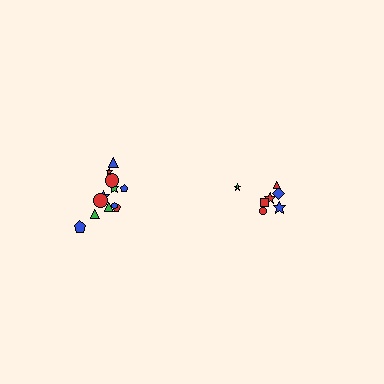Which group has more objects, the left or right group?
The left group.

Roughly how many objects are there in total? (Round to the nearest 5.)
Roughly 20 objects in total.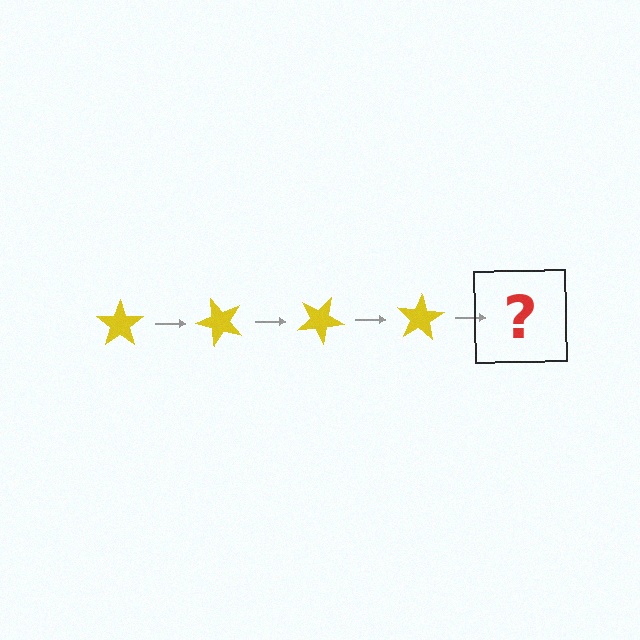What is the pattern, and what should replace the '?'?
The pattern is that the star rotates 50 degrees each step. The '?' should be a yellow star rotated 200 degrees.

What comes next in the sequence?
The next element should be a yellow star rotated 200 degrees.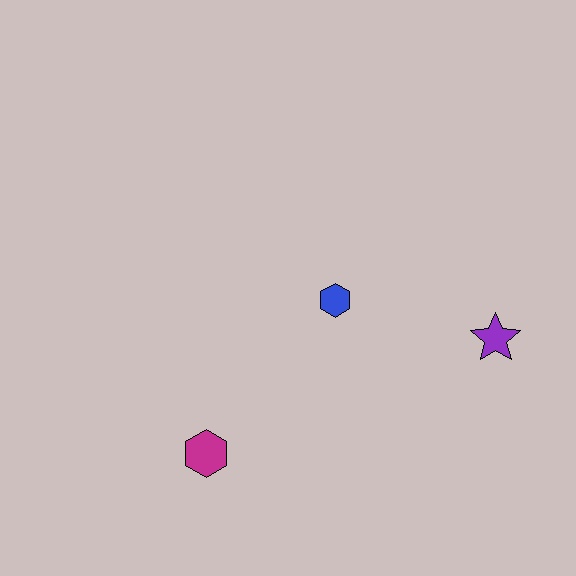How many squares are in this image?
There are no squares.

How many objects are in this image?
There are 3 objects.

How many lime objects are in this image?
There are no lime objects.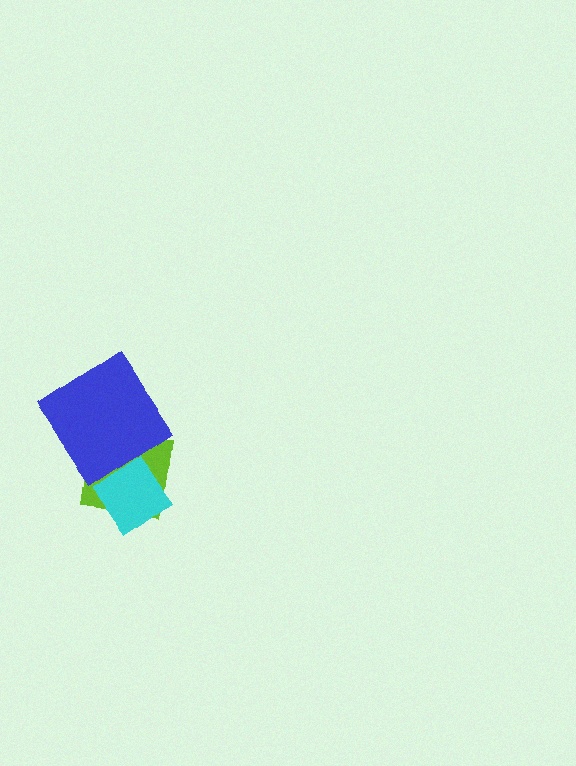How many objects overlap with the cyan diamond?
1 object overlaps with the cyan diamond.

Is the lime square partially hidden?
Yes, it is partially covered by another shape.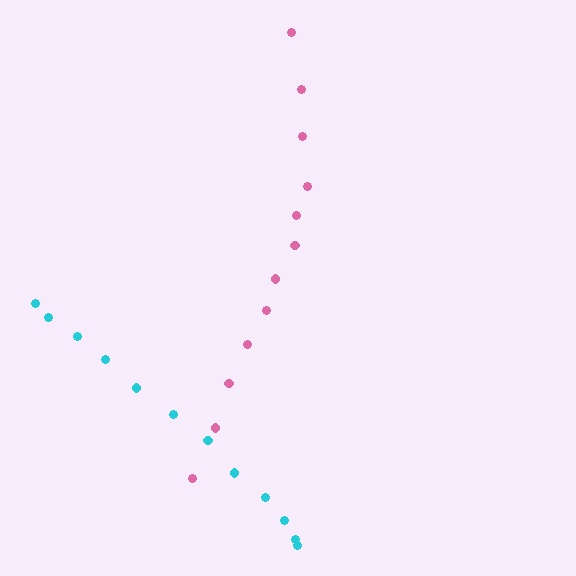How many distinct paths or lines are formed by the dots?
There are 2 distinct paths.